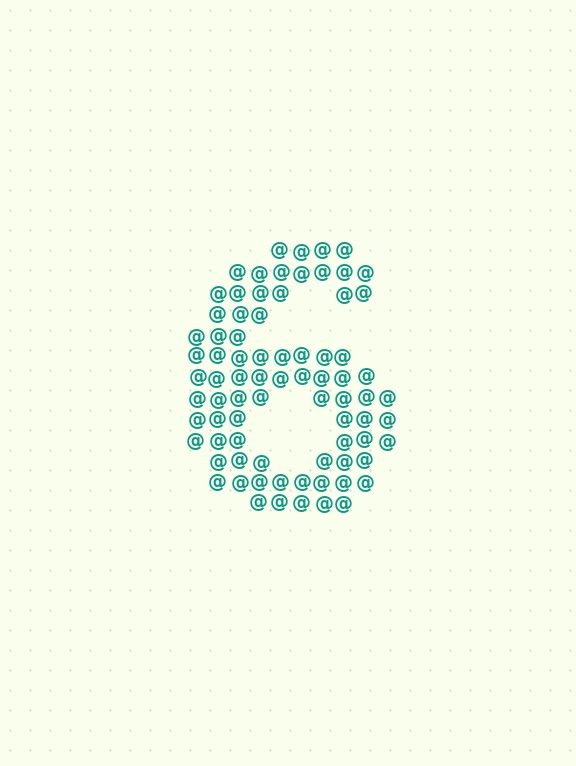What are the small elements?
The small elements are at signs.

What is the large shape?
The large shape is the digit 6.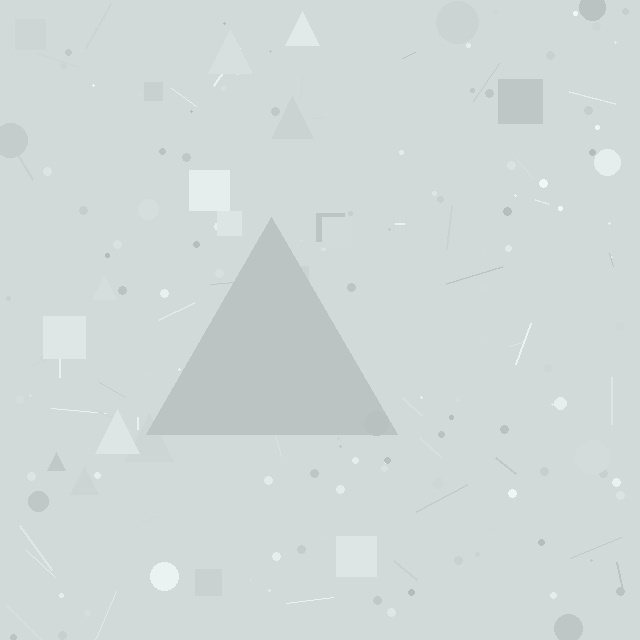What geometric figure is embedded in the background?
A triangle is embedded in the background.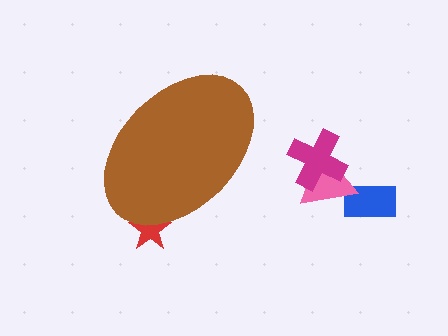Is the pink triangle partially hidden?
No, the pink triangle is fully visible.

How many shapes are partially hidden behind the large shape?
1 shape is partially hidden.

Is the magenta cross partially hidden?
No, the magenta cross is fully visible.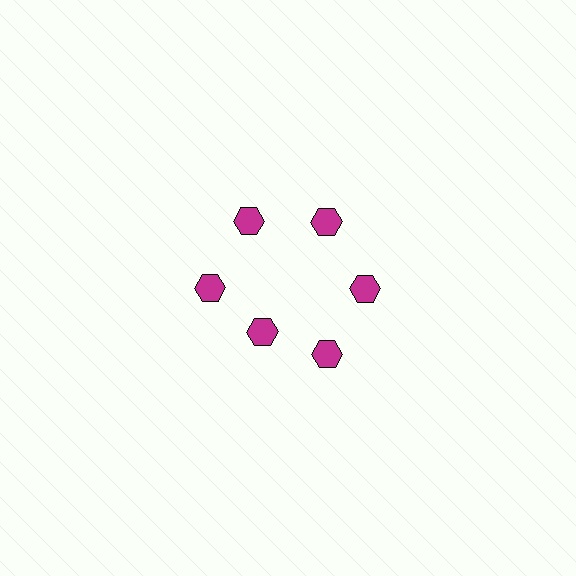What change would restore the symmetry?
The symmetry would be restored by moving it outward, back onto the ring so that all 6 hexagons sit at equal angles and equal distance from the center.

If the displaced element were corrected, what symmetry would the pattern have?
It would have 6-fold rotational symmetry — the pattern would map onto itself every 60 degrees.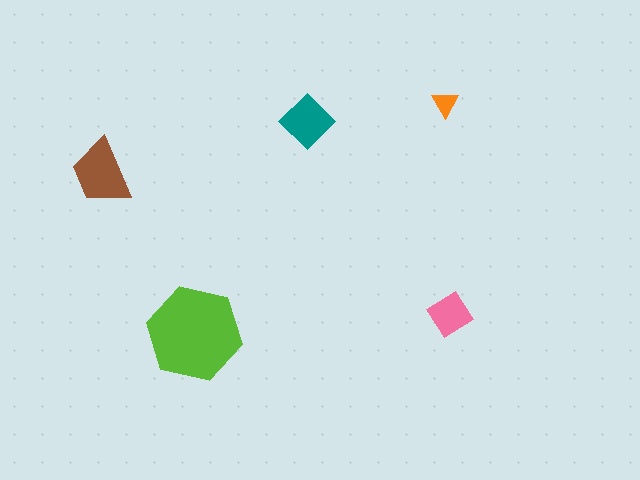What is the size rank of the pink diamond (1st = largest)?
4th.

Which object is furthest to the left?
The brown trapezoid is leftmost.